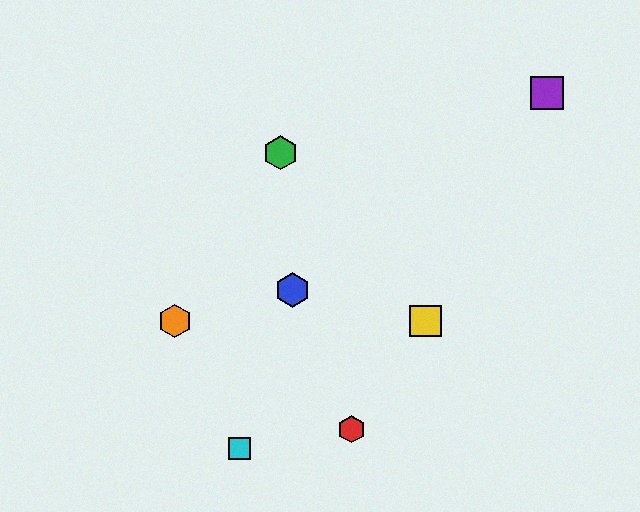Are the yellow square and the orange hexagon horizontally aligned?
Yes, both are at y≈321.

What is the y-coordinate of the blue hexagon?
The blue hexagon is at y≈290.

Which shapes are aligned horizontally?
The yellow square, the orange hexagon are aligned horizontally.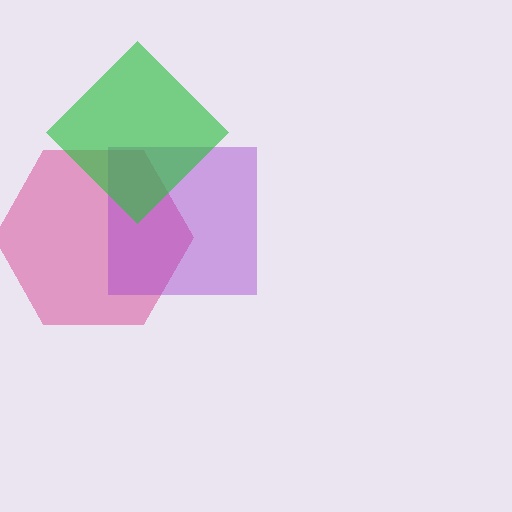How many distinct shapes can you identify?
There are 3 distinct shapes: a pink hexagon, a purple square, a green diamond.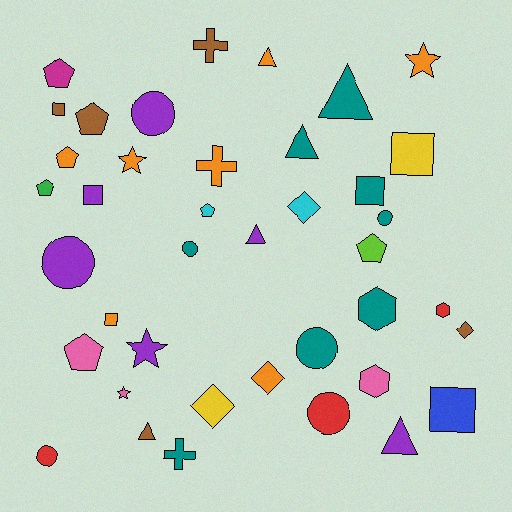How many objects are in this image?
There are 40 objects.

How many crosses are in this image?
There are 3 crosses.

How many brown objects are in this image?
There are 5 brown objects.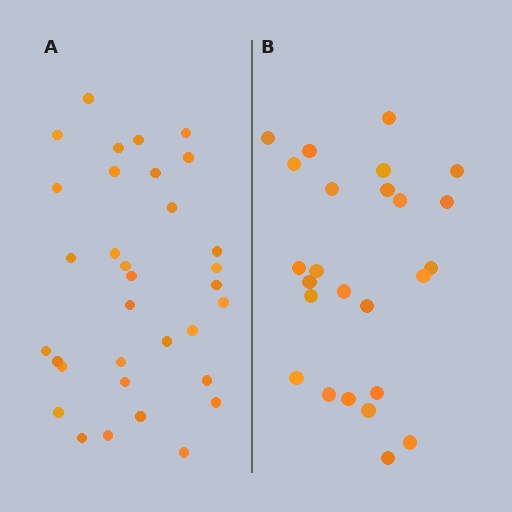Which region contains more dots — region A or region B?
Region A (the left region) has more dots.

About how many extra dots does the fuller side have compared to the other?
Region A has roughly 8 or so more dots than region B.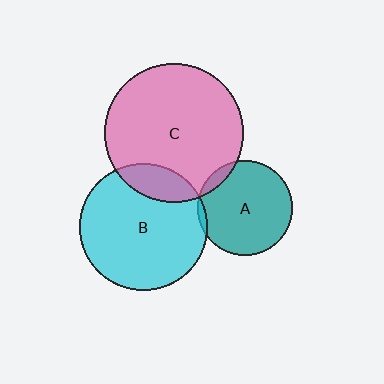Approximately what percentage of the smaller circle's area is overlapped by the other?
Approximately 5%.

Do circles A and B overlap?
Yes.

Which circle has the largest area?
Circle C (pink).